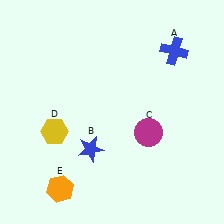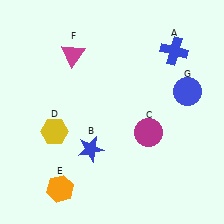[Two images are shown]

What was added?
A magenta triangle (F), a blue circle (G) were added in Image 2.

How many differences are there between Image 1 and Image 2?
There are 2 differences between the two images.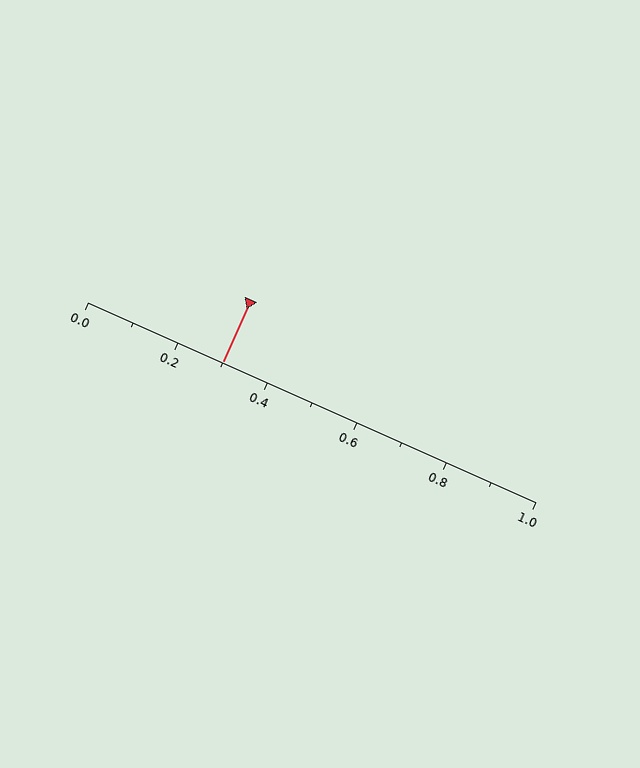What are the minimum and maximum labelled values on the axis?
The axis runs from 0.0 to 1.0.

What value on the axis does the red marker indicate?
The marker indicates approximately 0.3.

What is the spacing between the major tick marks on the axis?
The major ticks are spaced 0.2 apart.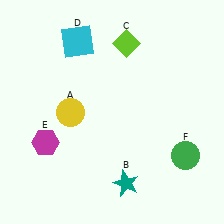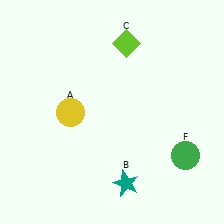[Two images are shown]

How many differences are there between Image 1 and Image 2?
There are 2 differences between the two images.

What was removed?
The cyan square (D), the magenta hexagon (E) were removed in Image 2.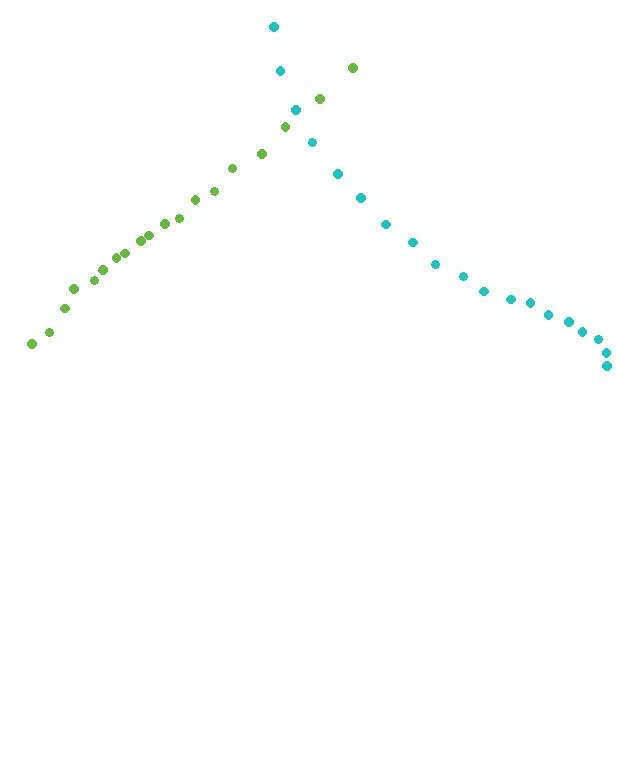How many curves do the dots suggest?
There are 2 distinct paths.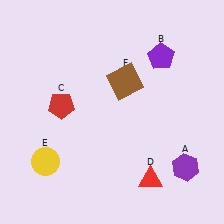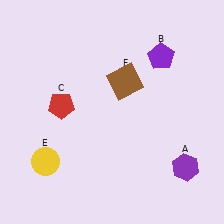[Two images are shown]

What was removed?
The red triangle (D) was removed in Image 2.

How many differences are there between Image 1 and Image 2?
There is 1 difference between the two images.